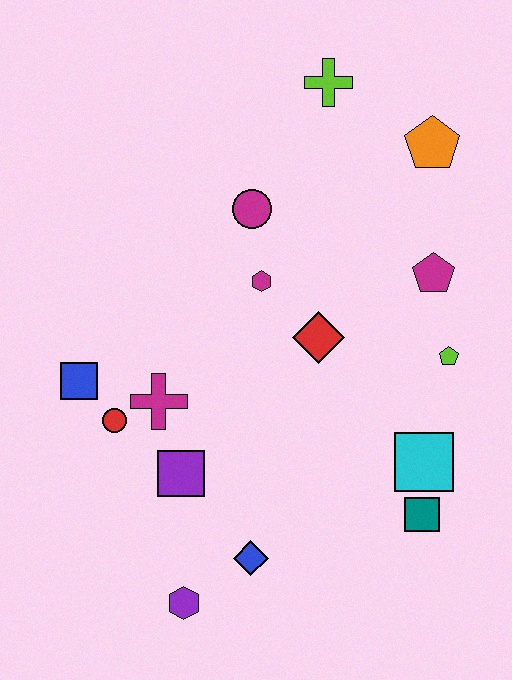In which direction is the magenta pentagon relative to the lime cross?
The magenta pentagon is below the lime cross.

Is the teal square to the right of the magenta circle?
Yes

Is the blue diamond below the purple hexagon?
No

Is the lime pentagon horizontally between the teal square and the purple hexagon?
No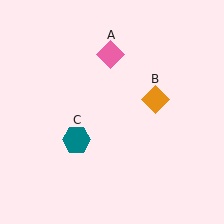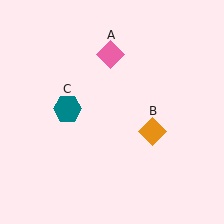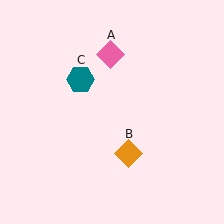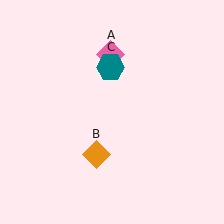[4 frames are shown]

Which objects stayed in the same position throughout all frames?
Pink diamond (object A) remained stationary.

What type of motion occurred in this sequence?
The orange diamond (object B), teal hexagon (object C) rotated clockwise around the center of the scene.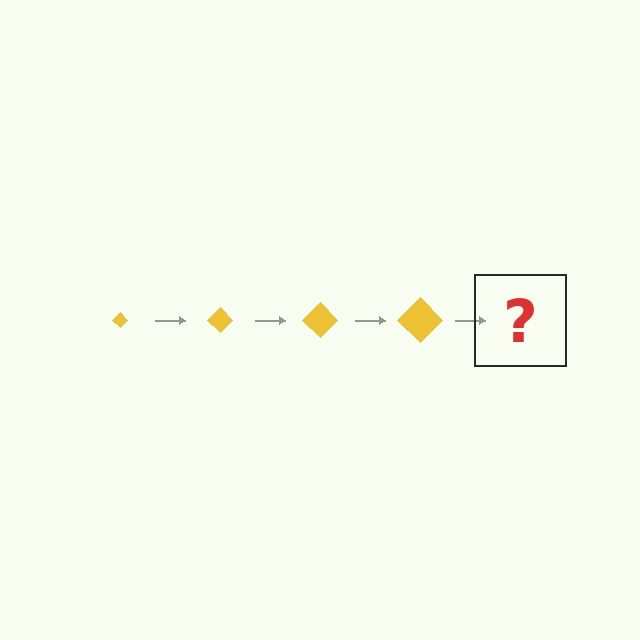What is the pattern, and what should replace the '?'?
The pattern is that the diamond gets progressively larger each step. The '?' should be a yellow diamond, larger than the previous one.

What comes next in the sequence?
The next element should be a yellow diamond, larger than the previous one.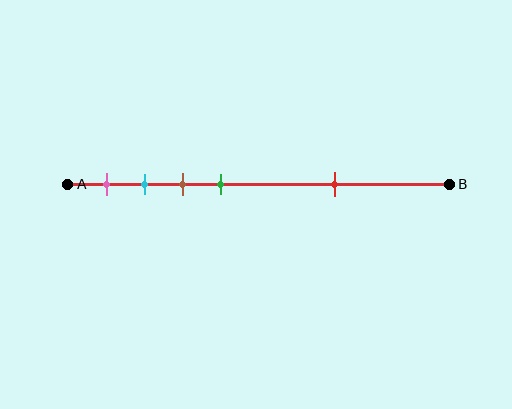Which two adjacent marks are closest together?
The cyan and brown marks are the closest adjacent pair.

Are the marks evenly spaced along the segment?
No, the marks are not evenly spaced.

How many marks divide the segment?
There are 5 marks dividing the segment.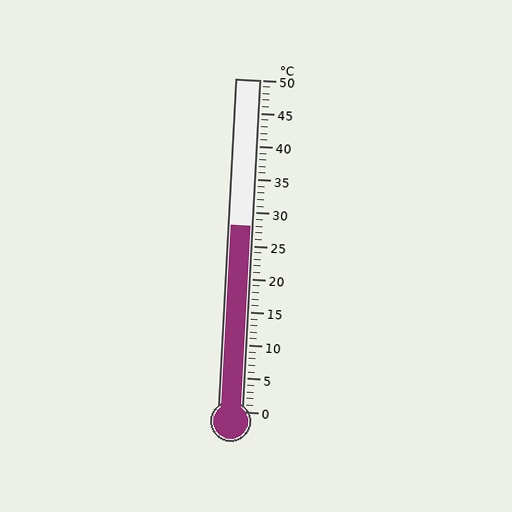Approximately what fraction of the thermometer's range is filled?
The thermometer is filled to approximately 55% of its range.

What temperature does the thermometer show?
The thermometer shows approximately 28°C.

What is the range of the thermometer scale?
The thermometer scale ranges from 0°C to 50°C.